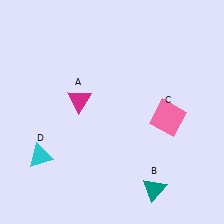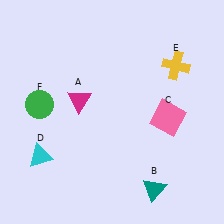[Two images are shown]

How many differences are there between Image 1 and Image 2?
There are 2 differences between the two images.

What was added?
A yellow cross (E), a green circle (F) were added in Image 2.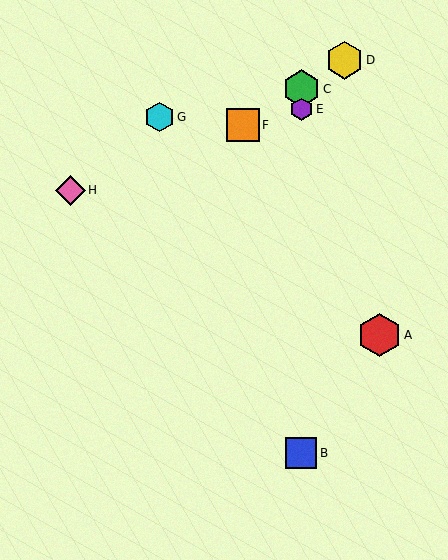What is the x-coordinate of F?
Object F is at x≈243.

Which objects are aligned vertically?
Objects B, C, E are aligned vertically.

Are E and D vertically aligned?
No, E is at x≈301 and D is at x≈345.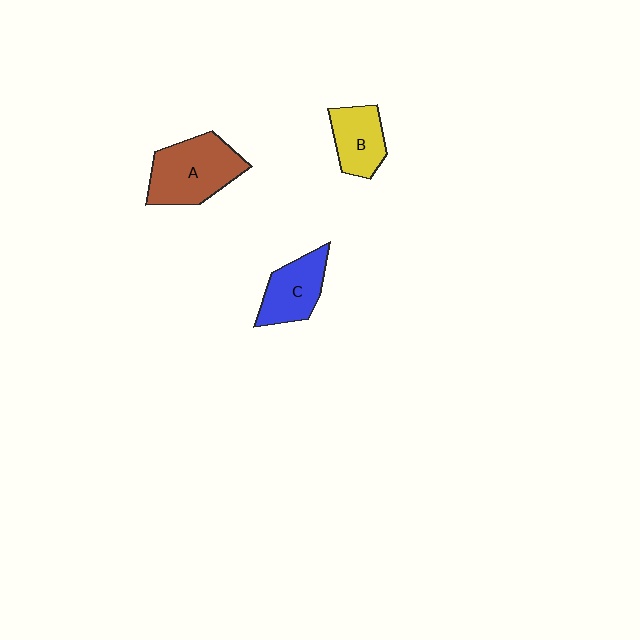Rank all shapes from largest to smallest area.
From largest to smallest: A (brown), C (blue), B (yellow).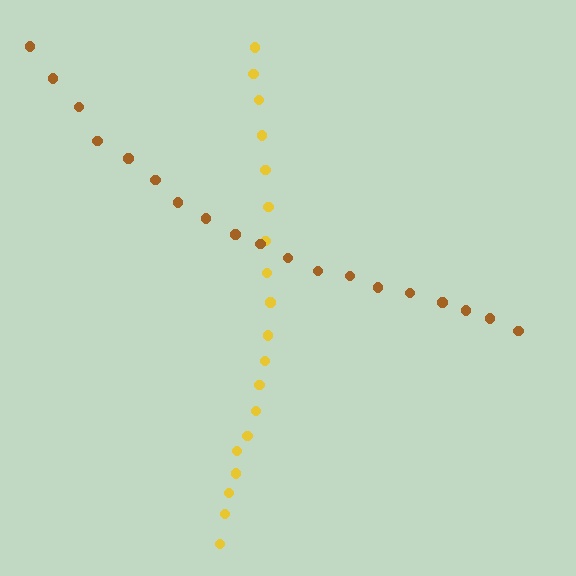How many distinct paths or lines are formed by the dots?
There are 2 distinct paths.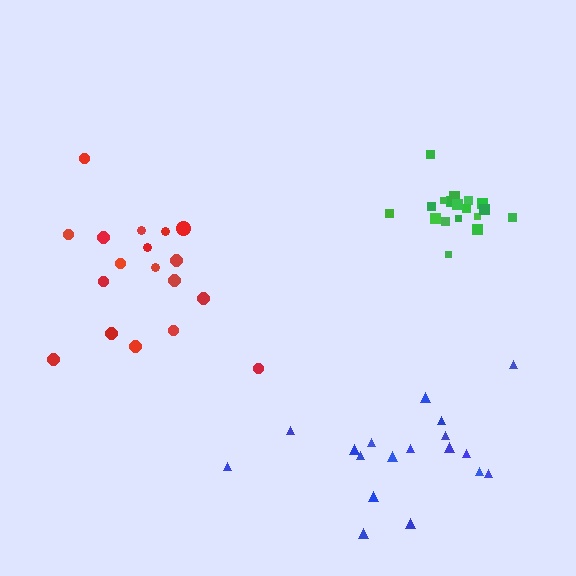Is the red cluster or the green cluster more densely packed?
Green.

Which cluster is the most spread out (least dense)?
Blue.